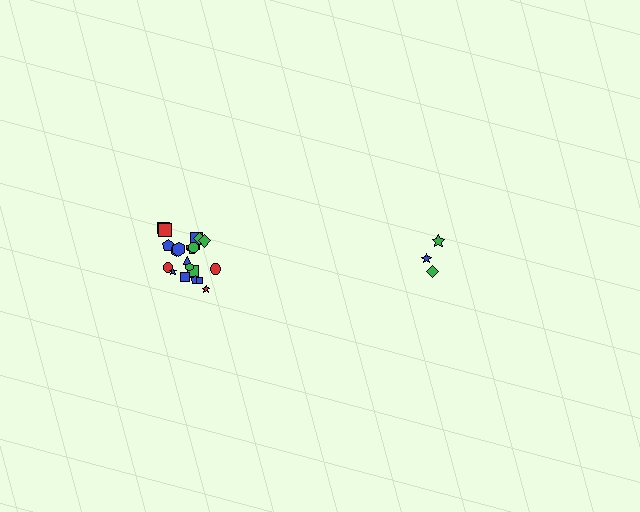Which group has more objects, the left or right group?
The left group.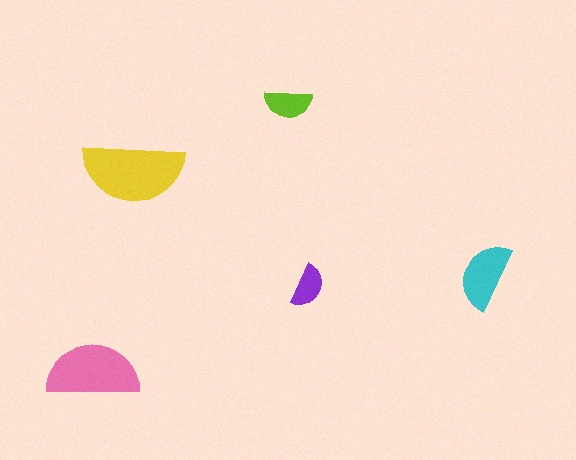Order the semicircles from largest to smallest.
the yellow one, the pink one, the cyan one, the lime one, the purple one.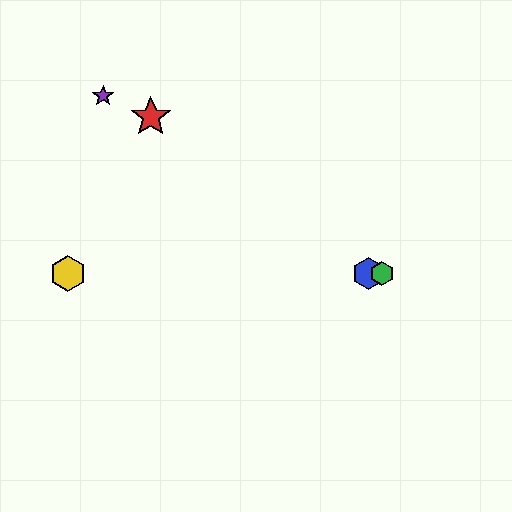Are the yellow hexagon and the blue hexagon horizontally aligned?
Yes, both are at y≈273.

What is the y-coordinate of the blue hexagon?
The blue hexagon is at y≈273.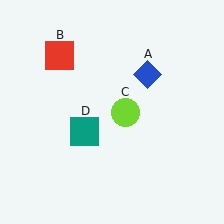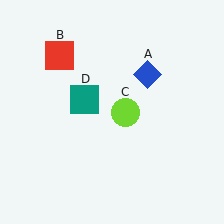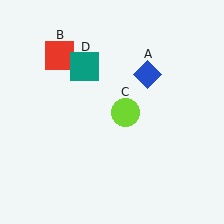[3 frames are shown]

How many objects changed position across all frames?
1 object changed position: teal square (object D).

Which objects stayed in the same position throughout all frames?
Blue diamond (object A) and red square (object B) and lime circle (object C) remained stationary.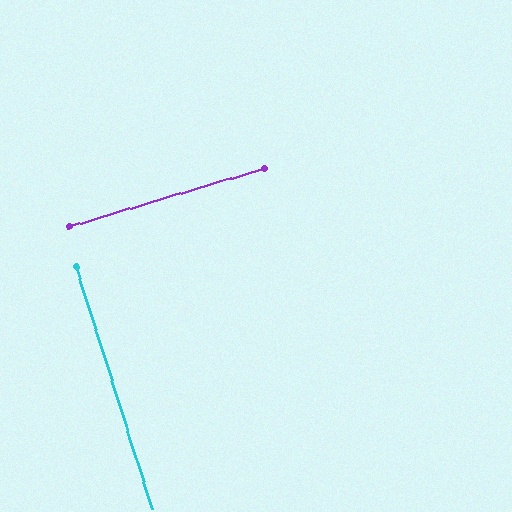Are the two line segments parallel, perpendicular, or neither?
Perpendicular — they meet at approximately 89°.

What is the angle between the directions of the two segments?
Approximately 89 degrees.